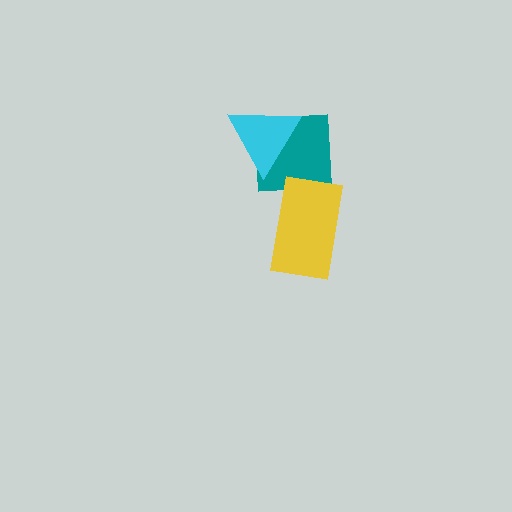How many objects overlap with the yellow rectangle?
1 object overlaps with the yellow rectangle.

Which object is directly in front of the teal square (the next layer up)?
The yellow rectangle is directly in front of the teal square.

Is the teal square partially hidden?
Yes, it is partially covered by another shape.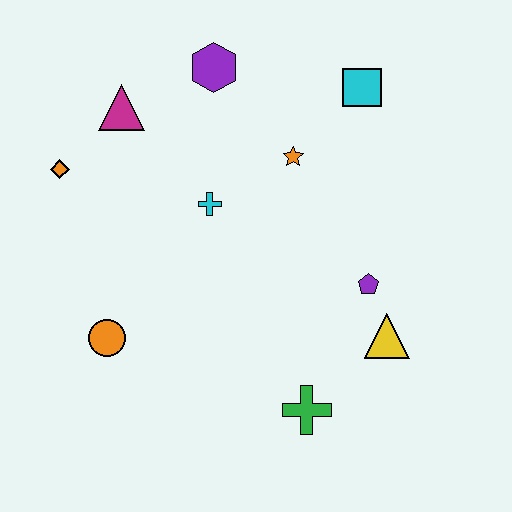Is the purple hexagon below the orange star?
No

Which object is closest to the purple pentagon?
The yellow triangle is closest to the purple pentagon.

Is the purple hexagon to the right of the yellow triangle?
No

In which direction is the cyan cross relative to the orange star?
The cyan cross is to the left of the orange star.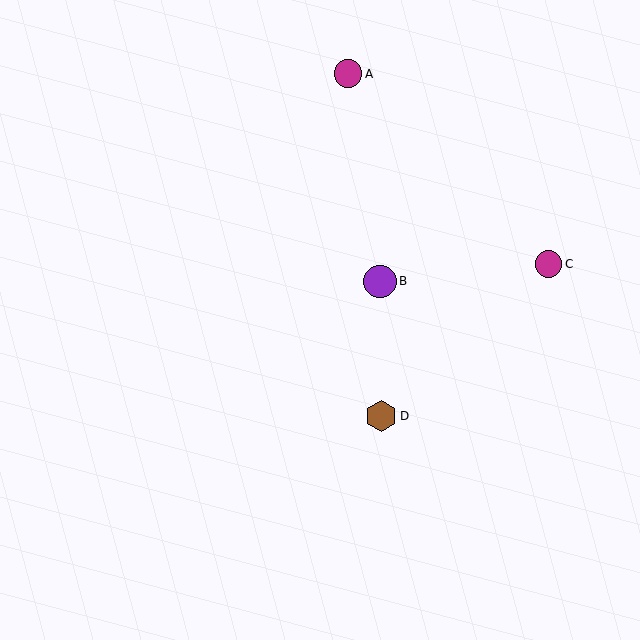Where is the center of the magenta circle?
The center of the magenta circle is at (348, 74).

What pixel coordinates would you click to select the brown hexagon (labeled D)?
Click at (381, 416) to select the brown hexagon D.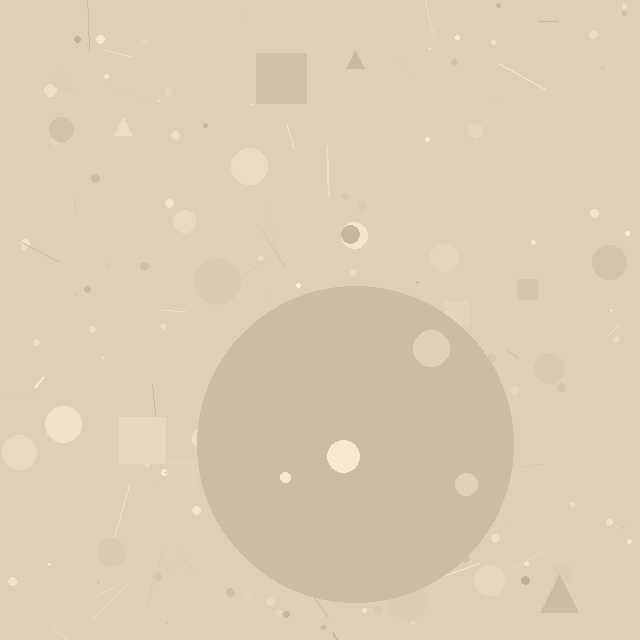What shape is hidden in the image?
A circle is hidden in the image.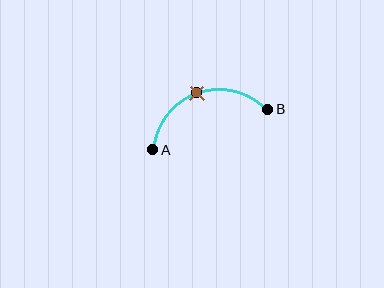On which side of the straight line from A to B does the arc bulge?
The arc bulges above the straight line connecting A and B.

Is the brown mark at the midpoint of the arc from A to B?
Yes. The brown mark lies on the arc at equal arc-length from both A and B — it is the arc midpoint.